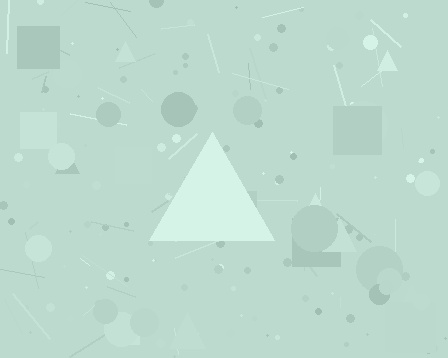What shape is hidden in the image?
A triangle is hidden in the image.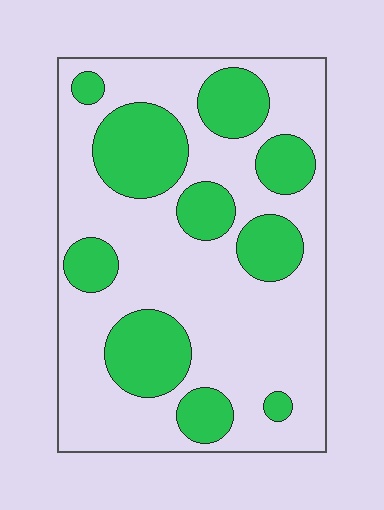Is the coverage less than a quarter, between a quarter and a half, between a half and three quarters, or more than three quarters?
Between a quarter and a half.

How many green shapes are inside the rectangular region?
10.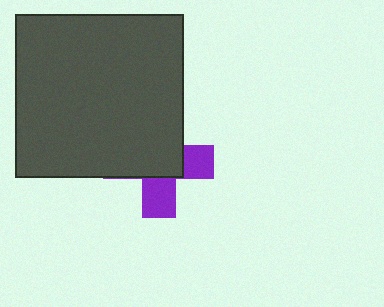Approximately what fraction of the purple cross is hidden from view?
Roughly 61% of the purple cross is hidden behind the dark gray rectangle.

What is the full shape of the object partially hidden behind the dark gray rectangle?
The partially hidden object is a purple cross.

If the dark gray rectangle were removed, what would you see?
You would see the complete purple cross.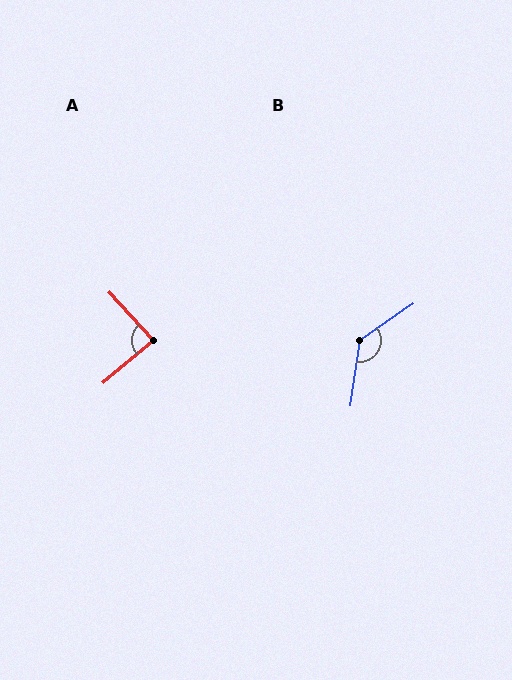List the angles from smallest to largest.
A (87°), B (133°).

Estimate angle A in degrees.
Approximately 87 degrees.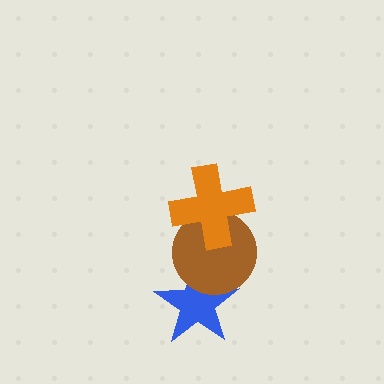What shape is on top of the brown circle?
The orange cross is on top of the brown circle.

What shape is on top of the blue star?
The brown circle is on top of the blue star.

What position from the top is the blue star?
The blue star is 3rd from the top.